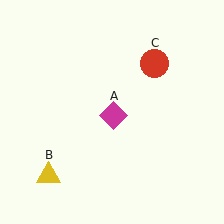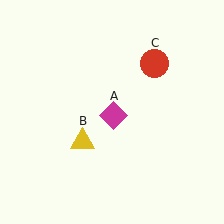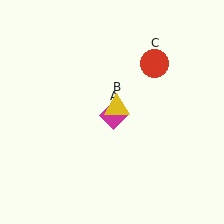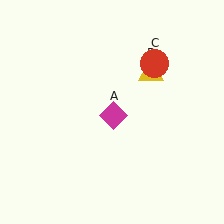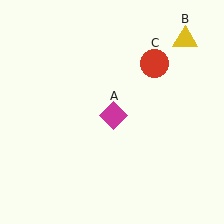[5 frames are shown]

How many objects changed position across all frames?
1 object changed position: yellow triangle (object B).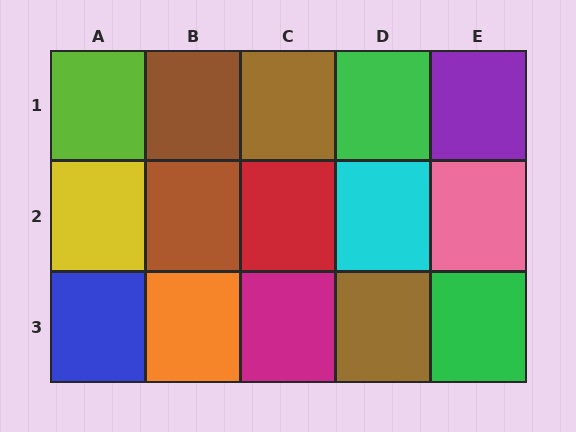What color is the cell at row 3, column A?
Blue.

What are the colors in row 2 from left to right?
Yellow, brown, red, cyan, pink.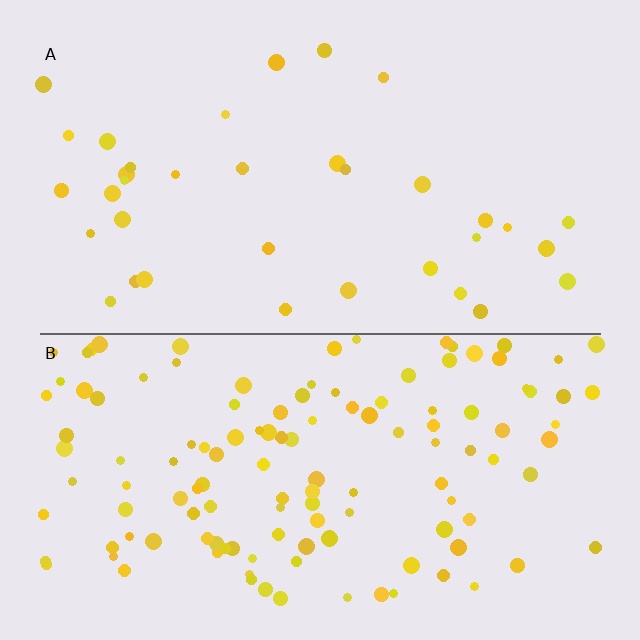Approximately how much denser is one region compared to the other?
Approximately 3.6× — region B over region A.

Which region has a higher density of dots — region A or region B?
B (the bottom).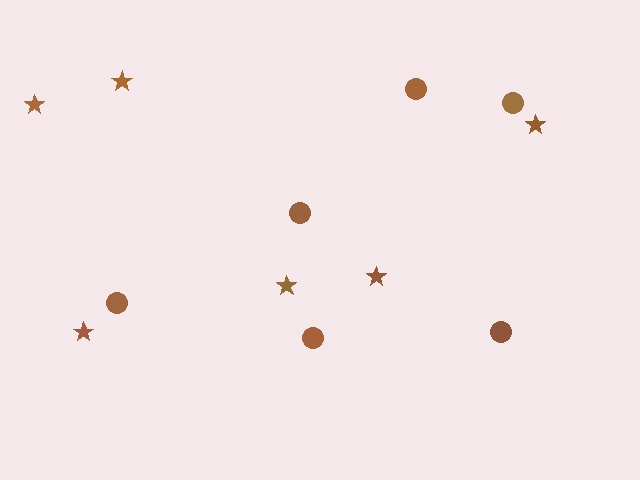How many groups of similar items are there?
There are 2 groups: one group of circles (6) and one group of stars (6).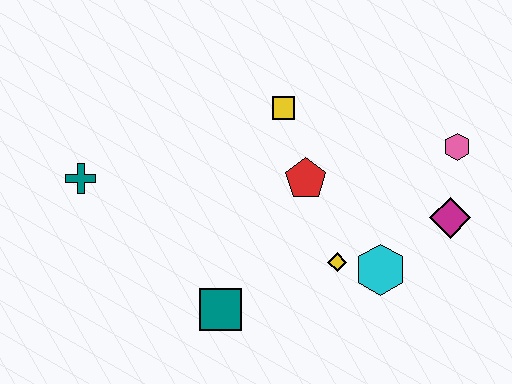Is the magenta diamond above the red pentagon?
No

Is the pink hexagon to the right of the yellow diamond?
Yes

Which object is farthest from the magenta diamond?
The teal cross is farthest from the magenta diamond.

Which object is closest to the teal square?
The yellow diamond is closest to the teal square.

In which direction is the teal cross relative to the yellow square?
The teal cross is to the left of the yellow square.